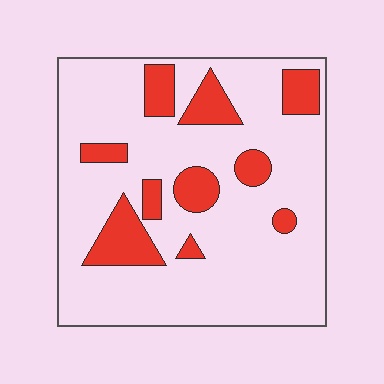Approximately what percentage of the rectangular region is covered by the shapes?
Approximately 20%.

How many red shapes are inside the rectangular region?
10.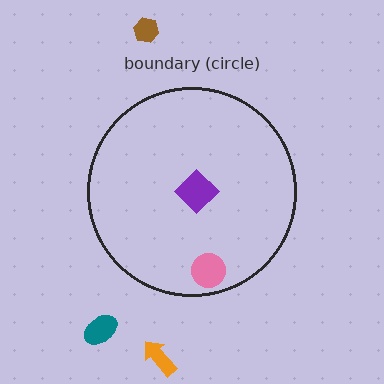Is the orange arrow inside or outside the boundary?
Outside.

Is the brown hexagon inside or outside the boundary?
Outside.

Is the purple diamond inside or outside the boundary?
Inside.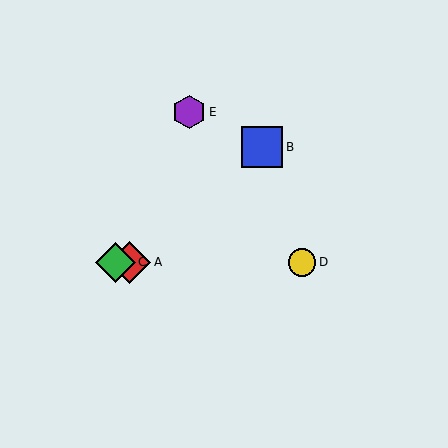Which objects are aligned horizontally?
Objects A, C, D are aligned horizontally.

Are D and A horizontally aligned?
Yes, both are at y≈262.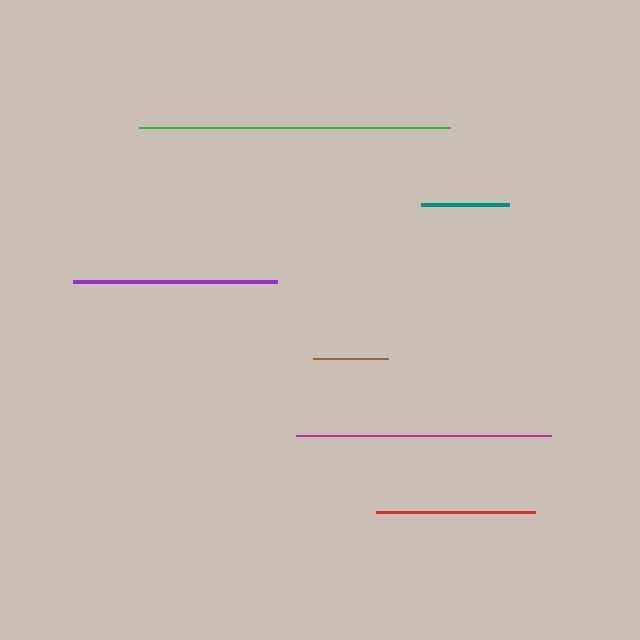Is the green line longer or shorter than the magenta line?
The green line is longer than the magenta line.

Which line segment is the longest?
The green line is the longest at approximately 311 pixels.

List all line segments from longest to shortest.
From longest to shortest: green, magenta, purple, red, teal, brown.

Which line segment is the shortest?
The brown line is the shortest at approximately 75 pixels.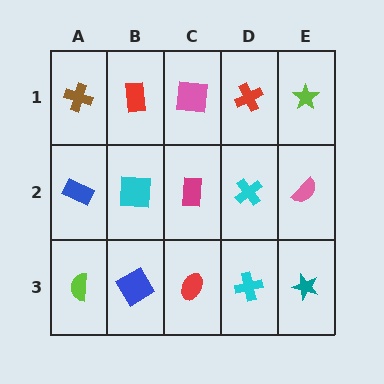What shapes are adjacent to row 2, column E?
A lime star (row 1, column E), a teal star (row 3, column E), a cyan cross (row 2, column D).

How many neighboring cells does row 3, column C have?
3.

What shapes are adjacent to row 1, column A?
A blue rectangle (row 2, column A), a red rectangle (row 1, column B).